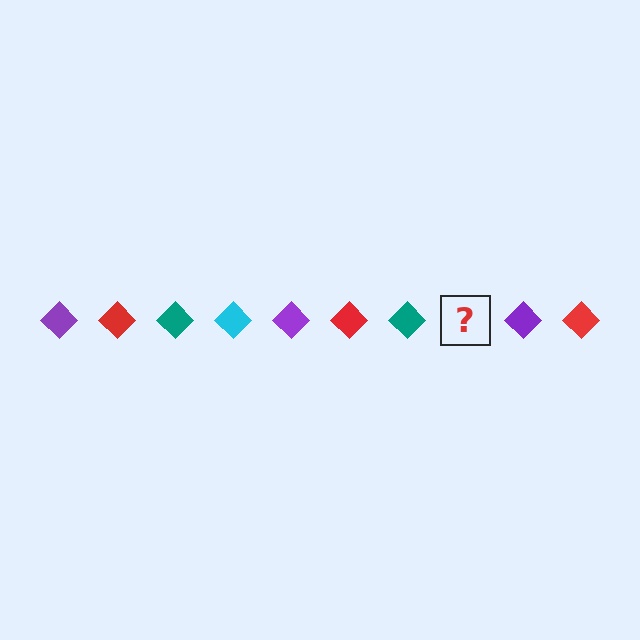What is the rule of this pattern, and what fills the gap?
The rule is that the pattern cycles through purple, red, teal, cyan diamonds. The gap should be filled with a cyan diamond.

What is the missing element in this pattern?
The missing element is a cyan diamond.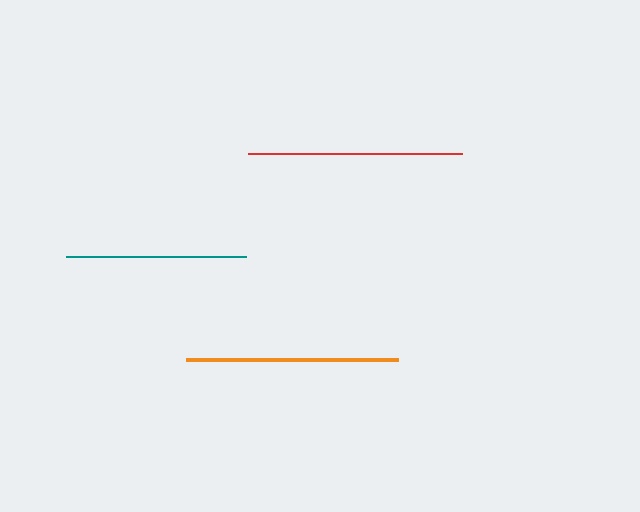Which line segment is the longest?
The red line is the longest at approximately 214 pixels.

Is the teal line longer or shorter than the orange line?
The orange line is longer than the teal line.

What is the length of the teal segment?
The teal segment is approximately 181 pixels long.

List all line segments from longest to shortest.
From longest to shortest: red, orange, teal.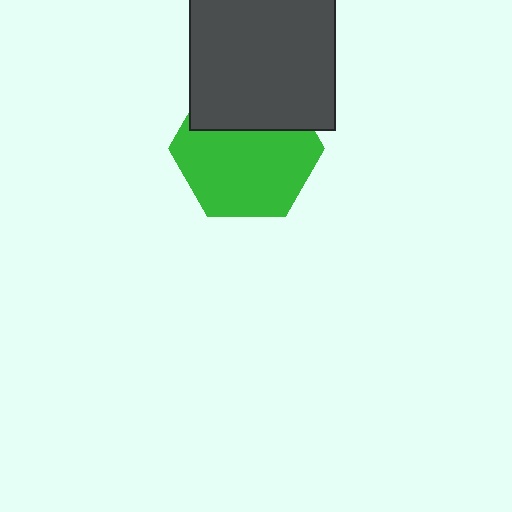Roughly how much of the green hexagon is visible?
Most of it is visible (roughly 66%).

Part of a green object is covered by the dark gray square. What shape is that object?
It is a hexagon.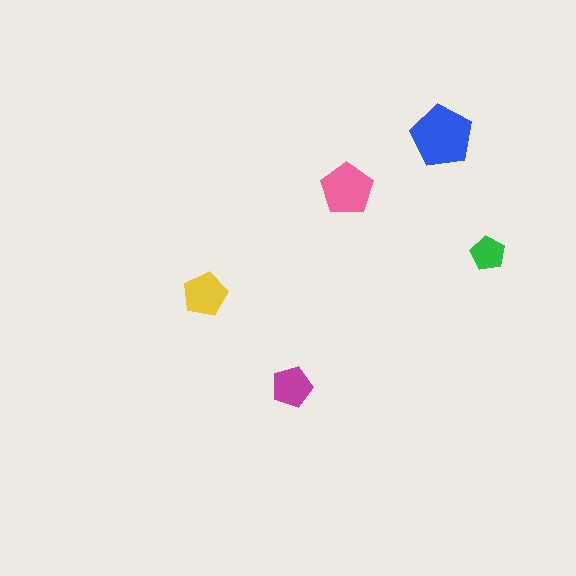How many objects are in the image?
There are 5 objects in the image.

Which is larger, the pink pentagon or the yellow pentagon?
The pink one.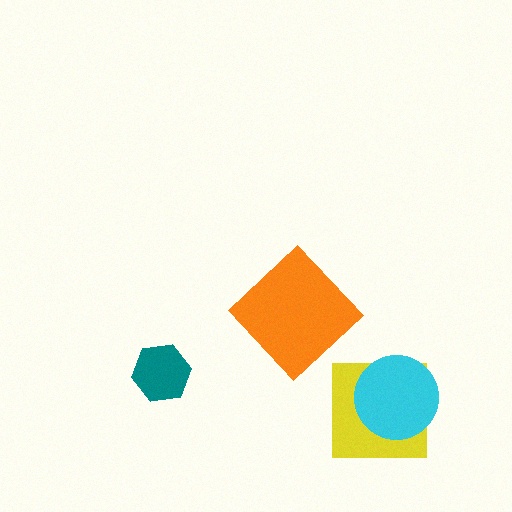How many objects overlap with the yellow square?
1 object overlaps with the yellow square.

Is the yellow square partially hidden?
Yes, it is partially covered by another shape.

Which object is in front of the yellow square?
The cyan circle is in front of the yellow square.